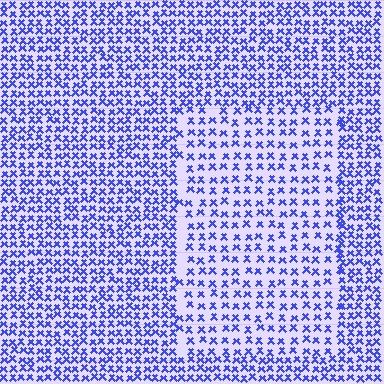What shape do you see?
I see a rectangle.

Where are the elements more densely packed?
The elements are more densely packed outside the rectangle boundary.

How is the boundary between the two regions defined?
The boundary is defined by a change in element density (approximately 1.7x ratio). All elements are the same color, size, and shape.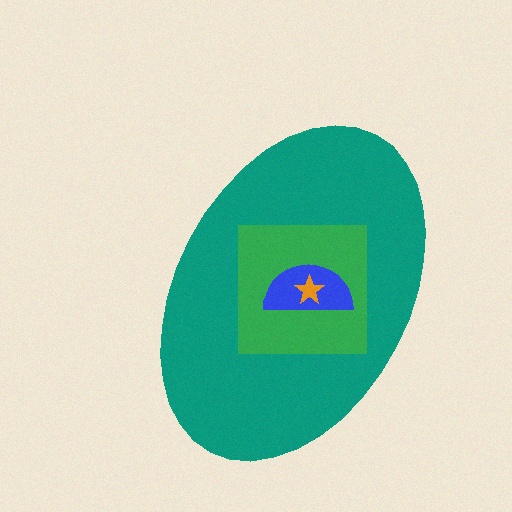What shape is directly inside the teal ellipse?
The green square.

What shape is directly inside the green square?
The blue semicircle.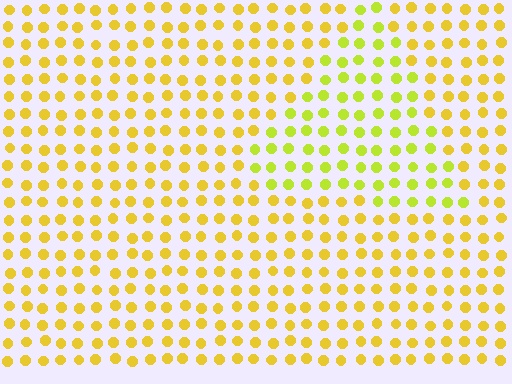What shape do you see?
I see a triangle.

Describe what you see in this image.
The image is filled with small yellow elements in a uniform arrangement. A triangle-shaped region is visible where the elements are tinted to a slightly different hue, forming a subtle color boundary.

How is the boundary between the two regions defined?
The boundary is defined purely by a slight shift in hue (about 26 degrees). Spacing, size, and orientation are identical on both sides.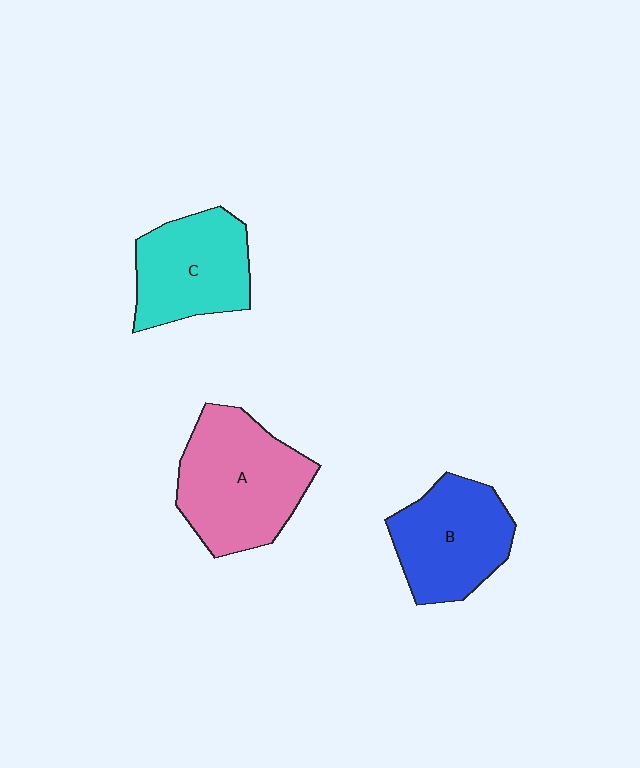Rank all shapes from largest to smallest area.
From largest to smallest: A (pink), B (blue), C (cyan).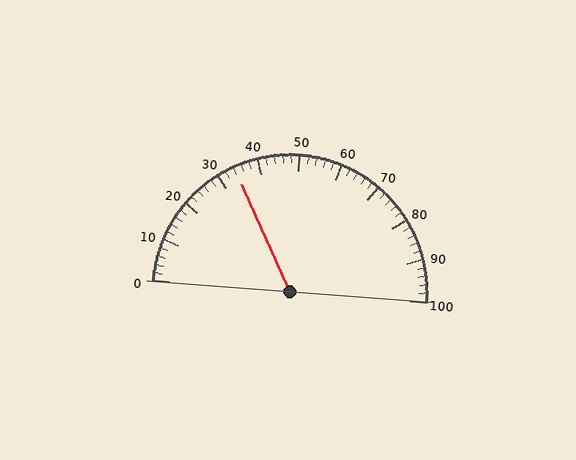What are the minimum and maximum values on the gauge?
The gauge ranges from 0 to 100.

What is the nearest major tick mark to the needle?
The nearest major tick mark is 30.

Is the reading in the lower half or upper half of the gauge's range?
The reading is in the lower half of the range (0 to 100).